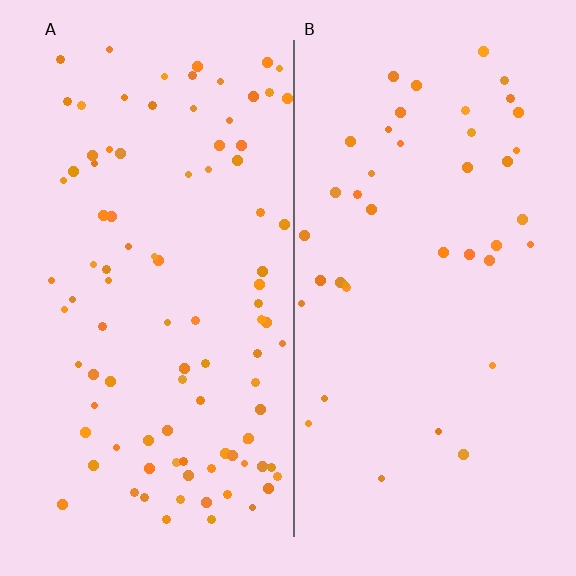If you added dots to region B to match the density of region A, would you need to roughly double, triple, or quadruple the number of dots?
Approximately double.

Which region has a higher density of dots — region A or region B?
A (the left).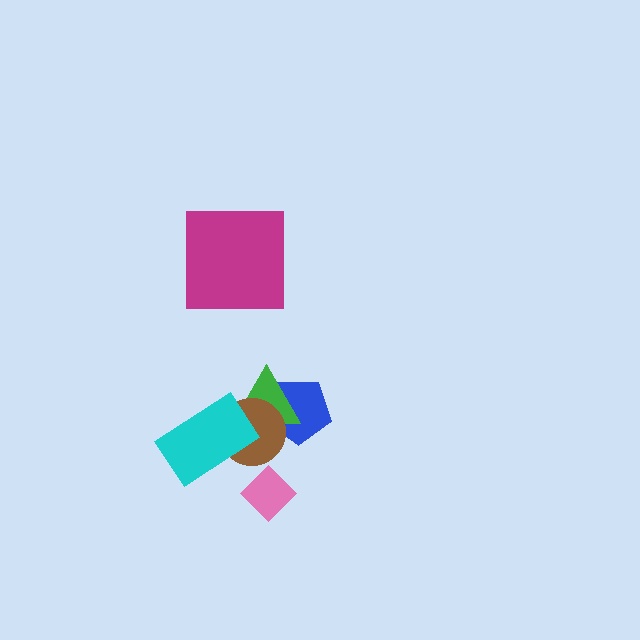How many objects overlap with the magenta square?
0 objects overlap with the magenta square.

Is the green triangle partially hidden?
Yes, it is partially covered by another shape.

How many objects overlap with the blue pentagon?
2 objects overlap with the blue pentagon.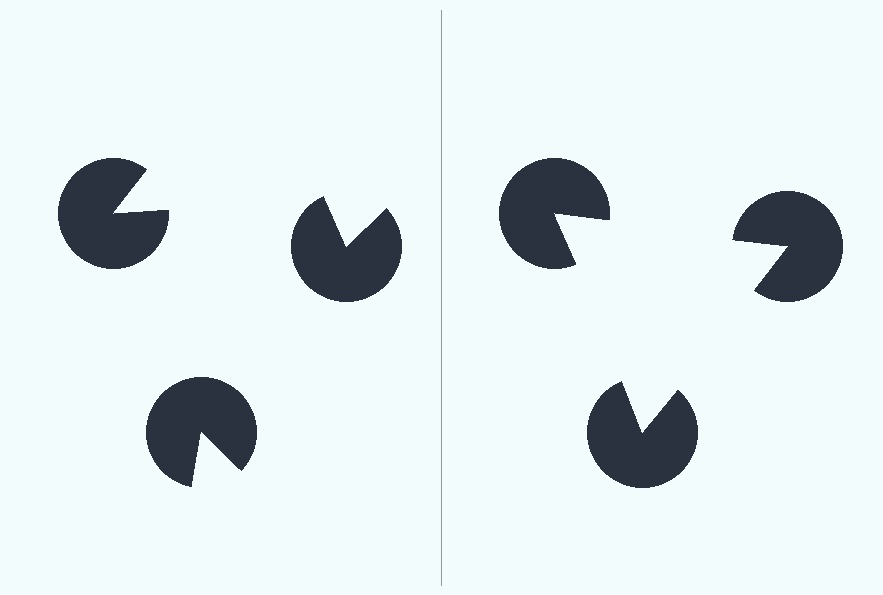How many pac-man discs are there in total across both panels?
6 — 3 on each side.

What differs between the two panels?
The pac-man discs are positioned identically on both sides; only the wedge orientations differ. On the right they align to a triangle; on the left they are misaligned.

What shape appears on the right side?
An illusory triangle.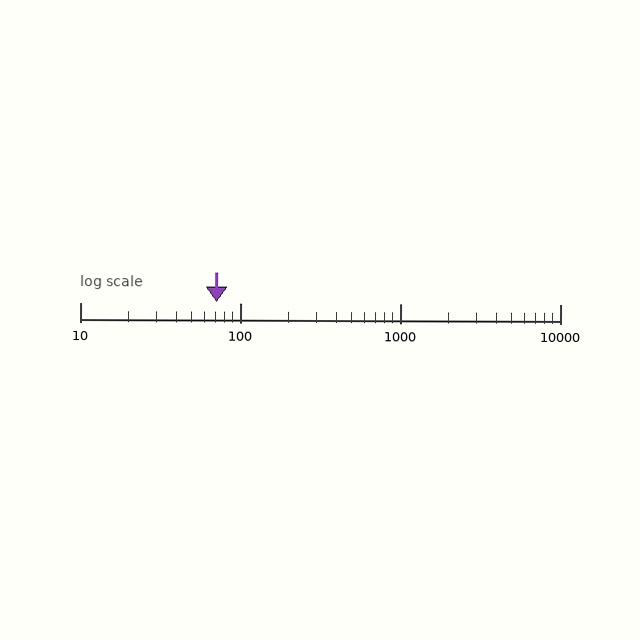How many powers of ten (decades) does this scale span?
The scale spans 3 decades, from 10 to 10000.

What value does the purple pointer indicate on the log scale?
The pointer indicates approximately 71.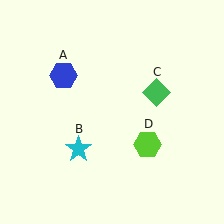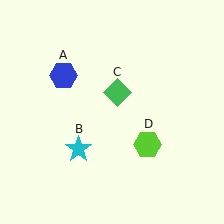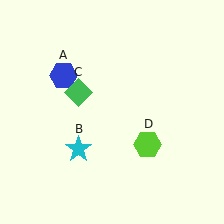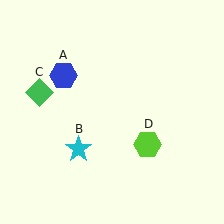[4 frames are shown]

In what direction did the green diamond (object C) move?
The green diamond (object C) moved left.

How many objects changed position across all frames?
1 object changed position: green diamond (object C).